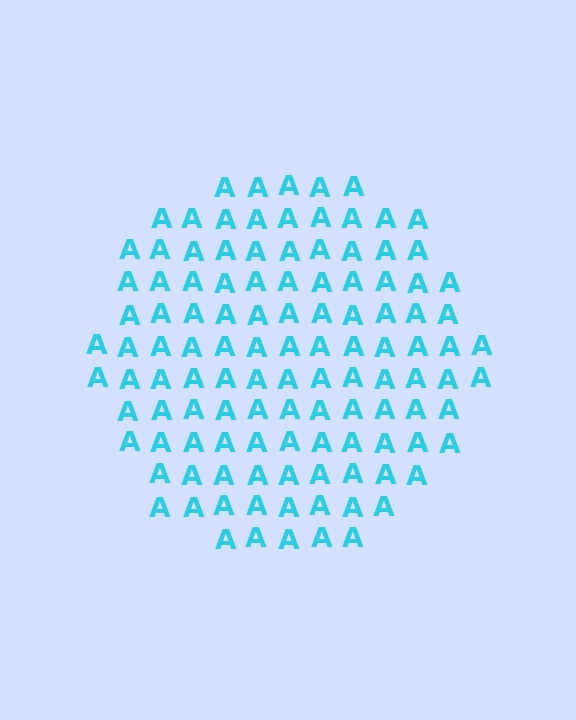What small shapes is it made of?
It is made of small letter A's.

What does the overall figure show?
The overall figure shows a circle.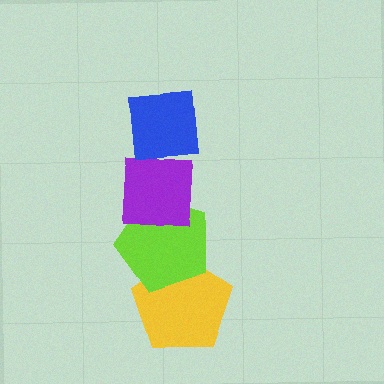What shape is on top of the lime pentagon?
The purple square is on top of the lime pentagon.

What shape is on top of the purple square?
The blue square is on top of the purple square.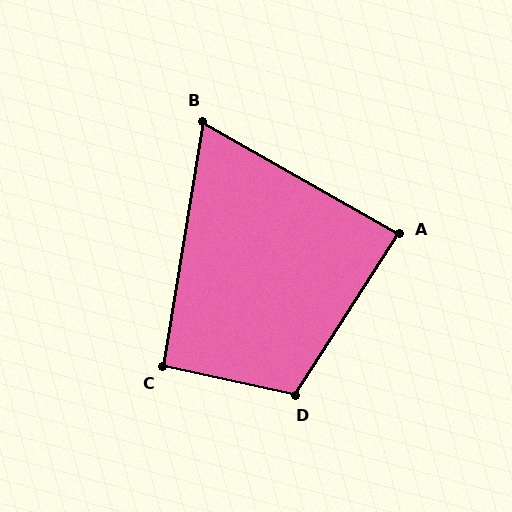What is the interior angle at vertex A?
Approximately 87 degrees (approximately right).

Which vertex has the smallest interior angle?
B, at approximately 69 degrees.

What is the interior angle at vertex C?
Approximately 93 degrees (approximately right).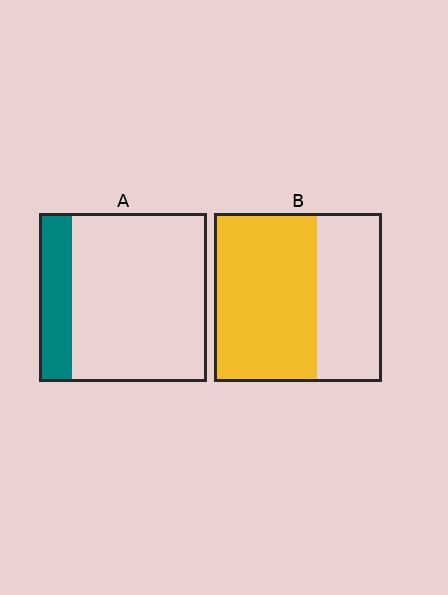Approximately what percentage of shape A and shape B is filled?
A is approximately 20% and B is approximately 60%.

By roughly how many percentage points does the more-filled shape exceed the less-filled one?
By roughly 40 percentage points (B over A).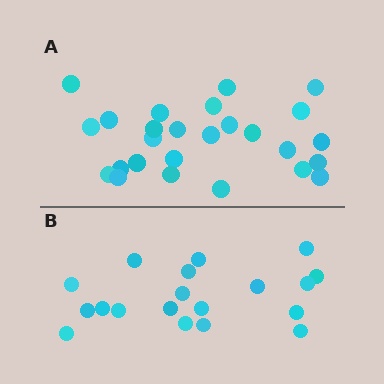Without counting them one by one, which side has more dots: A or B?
Region A (the top region) has more dots.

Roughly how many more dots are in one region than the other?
Region A has roughly 8 or so more dots than region B.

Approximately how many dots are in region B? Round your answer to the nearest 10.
About 20 dots. (The exact count is 19, which rounds to 20.)